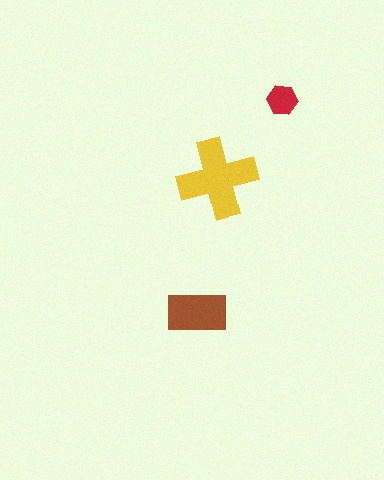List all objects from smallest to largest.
The red hexagon, the brown rectangle, the yellow cross.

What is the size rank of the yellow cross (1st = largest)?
1st.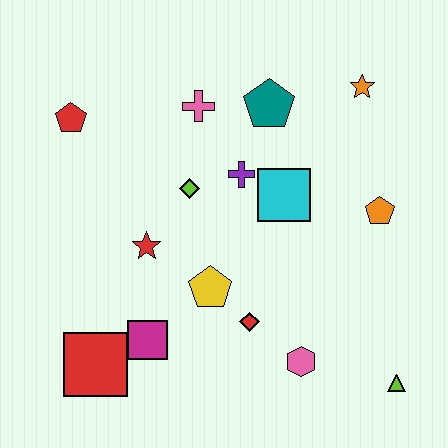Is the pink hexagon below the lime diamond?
Yes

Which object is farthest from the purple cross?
The lime triangle is farthest from the purple cross.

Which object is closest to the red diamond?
The yellow pentagon is closest to the red diamond.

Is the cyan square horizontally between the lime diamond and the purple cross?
No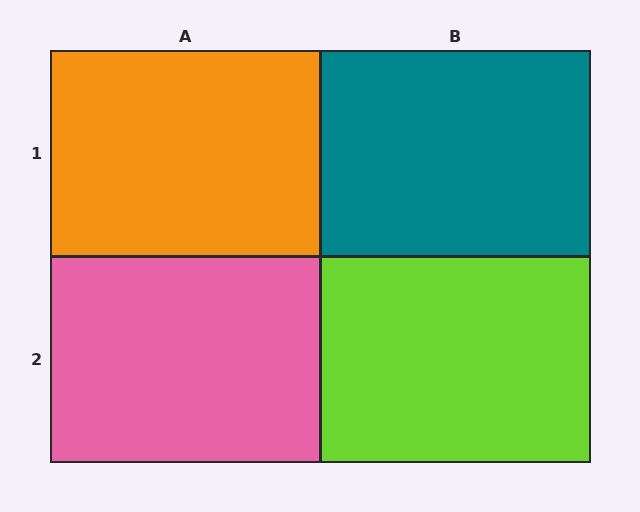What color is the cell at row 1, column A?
Orange.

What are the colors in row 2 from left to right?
Pink, lime.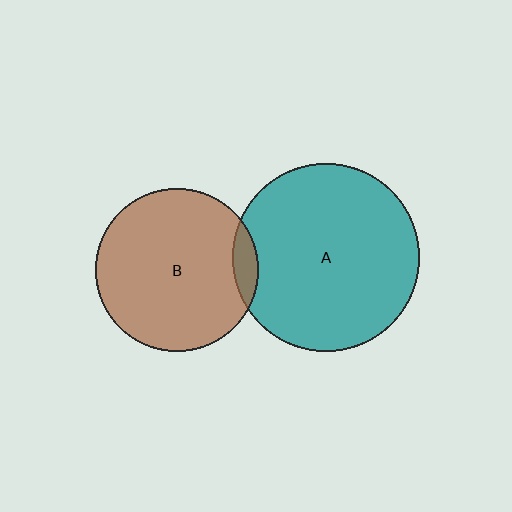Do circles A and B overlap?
Yes.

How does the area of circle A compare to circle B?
Approximately 1.3 times.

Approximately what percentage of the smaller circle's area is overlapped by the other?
Approximately 10%.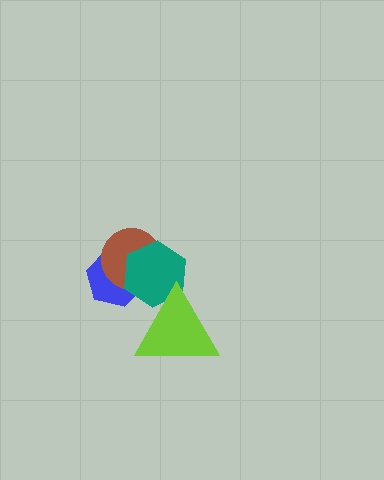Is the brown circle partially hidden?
Yes, it is partially covered by another shape.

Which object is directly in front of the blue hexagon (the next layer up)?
The brown circle is directly in front of the blue hexagon.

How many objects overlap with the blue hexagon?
2 objects overlap with the blue hexagon.